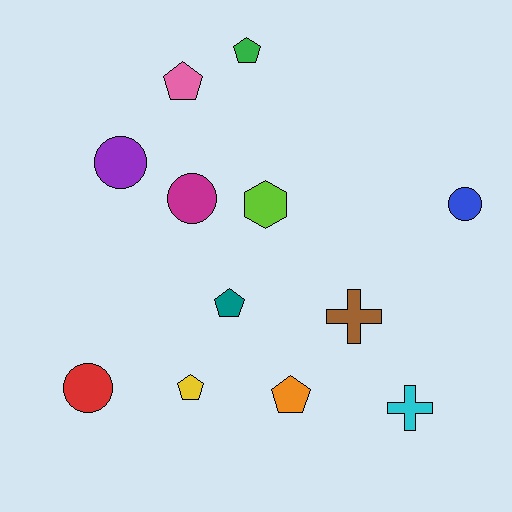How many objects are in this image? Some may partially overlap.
There are 12 objects.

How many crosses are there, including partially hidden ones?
There are 2 crosses.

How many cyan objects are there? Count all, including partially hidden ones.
There is 1 cyan object.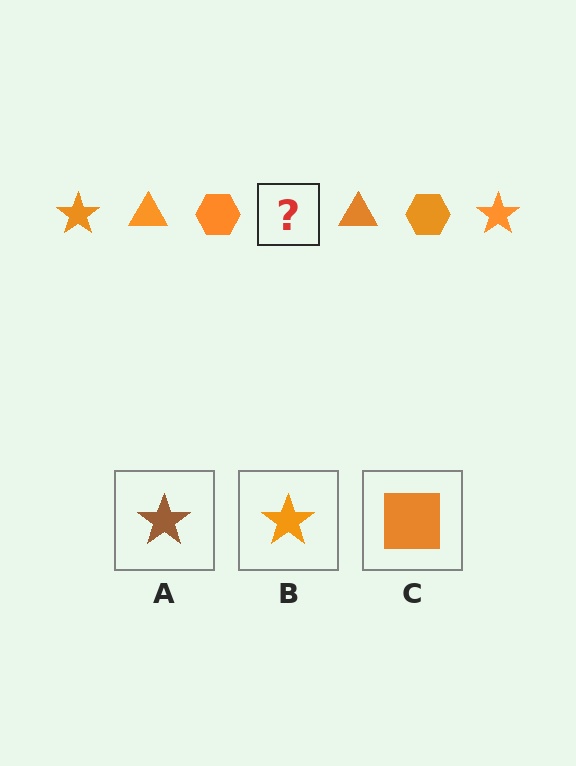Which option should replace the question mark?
Option B.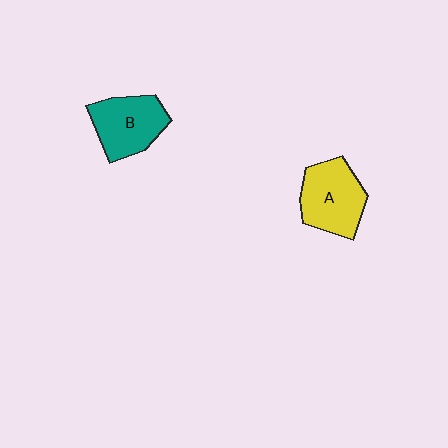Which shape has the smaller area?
Shape B (teal).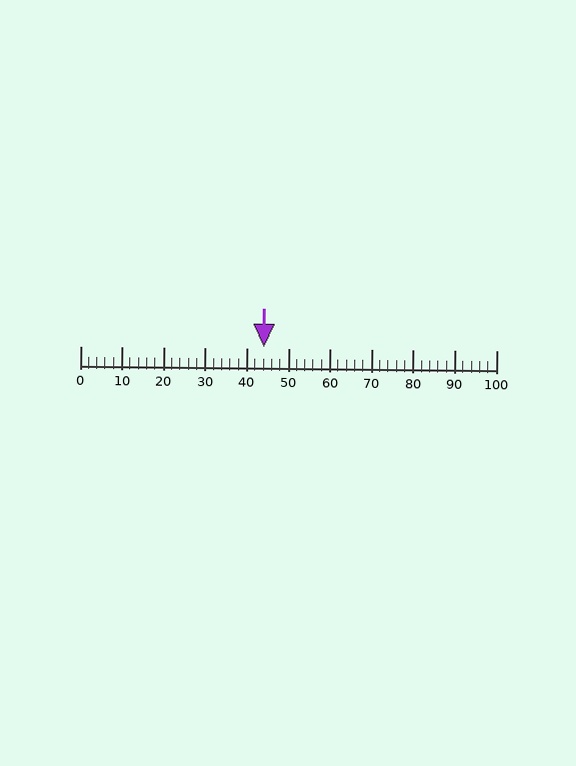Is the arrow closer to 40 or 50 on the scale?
The arrow is closer to 40.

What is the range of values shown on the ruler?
The ruler shows values from 0 to 100.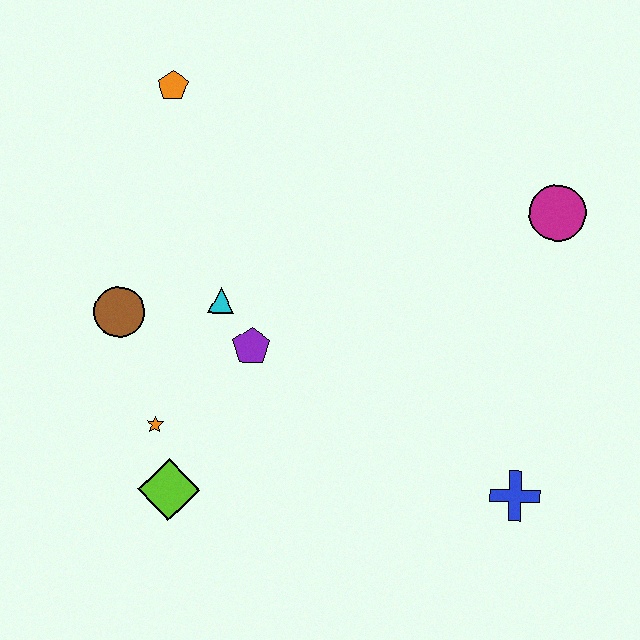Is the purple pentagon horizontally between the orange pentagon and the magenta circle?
Yes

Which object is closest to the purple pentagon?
The cyan triangle is closest to the purple pentagon.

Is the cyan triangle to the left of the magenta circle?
Yes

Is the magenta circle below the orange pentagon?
Yes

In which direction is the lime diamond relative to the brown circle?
The lime diamond is below the brown circle.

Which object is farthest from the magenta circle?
The lime diamond is farthest from the magenta circle.